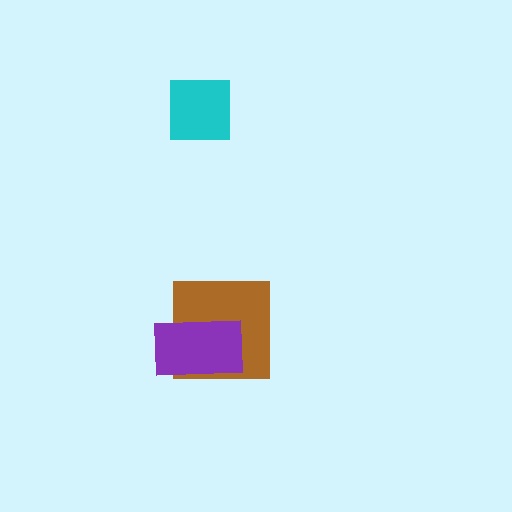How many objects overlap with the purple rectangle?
1 object overlaps with the purple rectangle.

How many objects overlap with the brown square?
1 object overlaps with the brown square.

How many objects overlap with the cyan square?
0 objects overlap with the cyan square.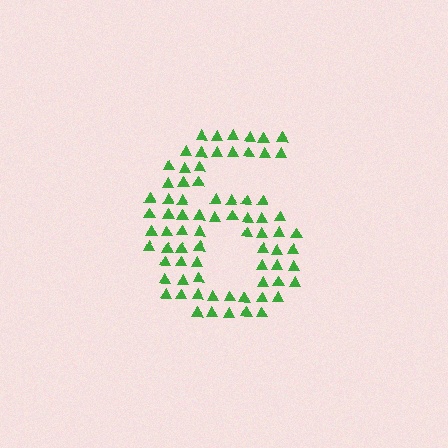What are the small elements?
The small elements are triangles.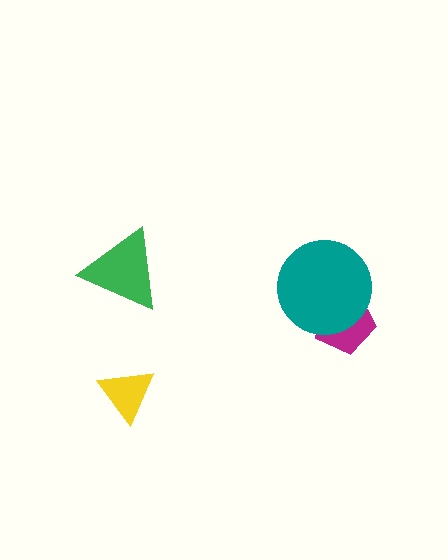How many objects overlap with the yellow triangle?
0 objects overlap with the yellow triangle.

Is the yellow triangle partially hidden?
No, no other shape covers it.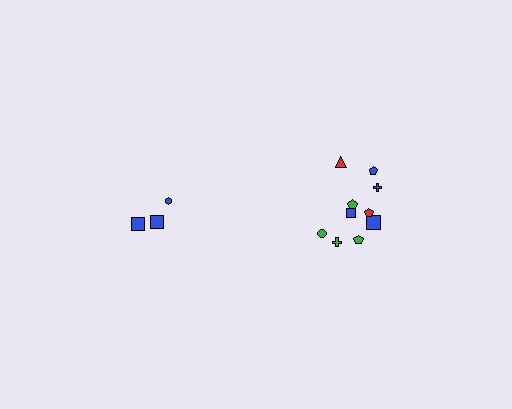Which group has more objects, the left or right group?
The right group.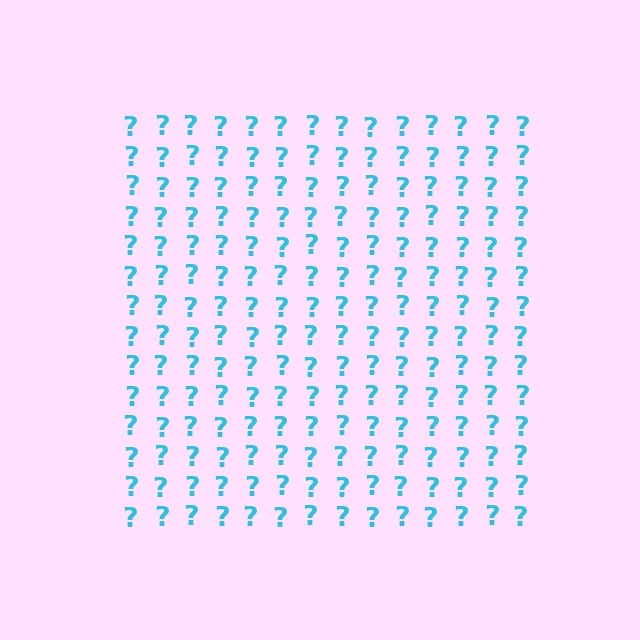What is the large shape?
The large shape is a square.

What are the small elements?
The small elements are question marks.